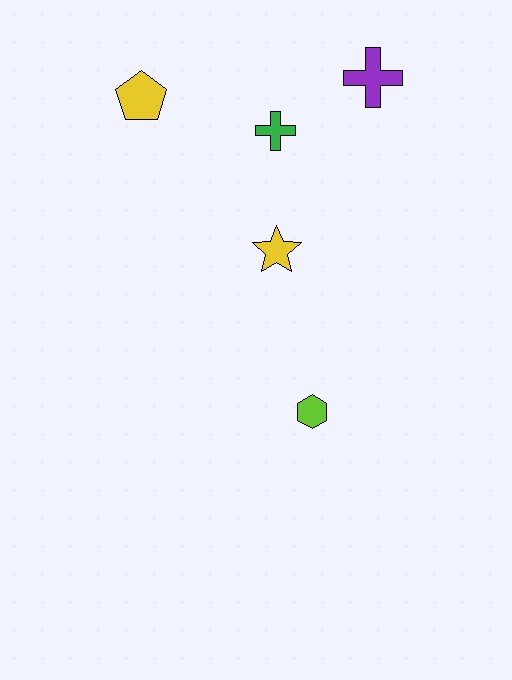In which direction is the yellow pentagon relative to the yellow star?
The yellow pentagon is above the yellow star.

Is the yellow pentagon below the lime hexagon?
No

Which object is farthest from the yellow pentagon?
The lime hexagon is farthest from the yellow pentagon.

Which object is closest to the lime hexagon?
The yellow star is closest to the lime hexagon.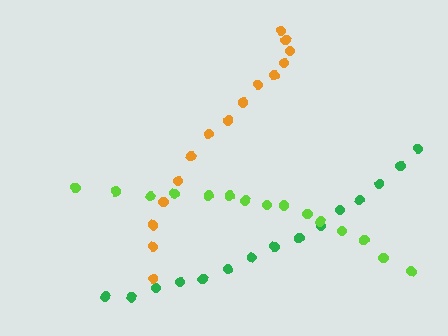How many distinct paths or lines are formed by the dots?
There are 3 distinct paths.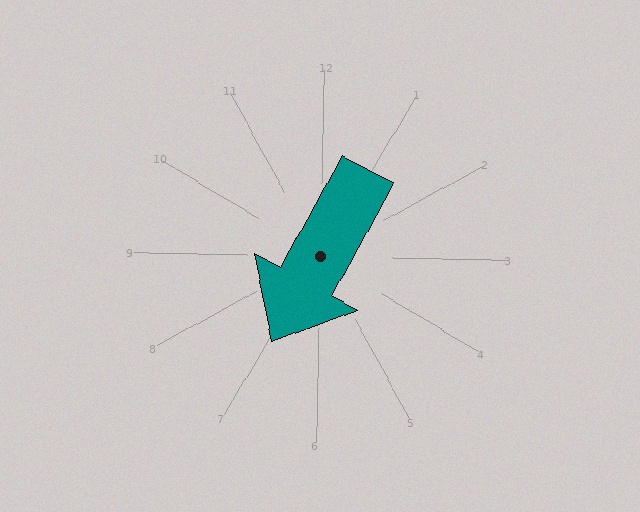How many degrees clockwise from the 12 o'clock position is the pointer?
Approximately 208 degrees.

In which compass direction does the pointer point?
Southwest.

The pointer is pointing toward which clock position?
Roughly 7 o'clock.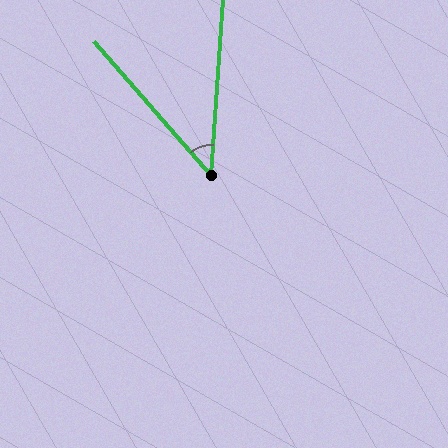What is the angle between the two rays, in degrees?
Approximately 45 degrees.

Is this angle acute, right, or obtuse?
It is acute.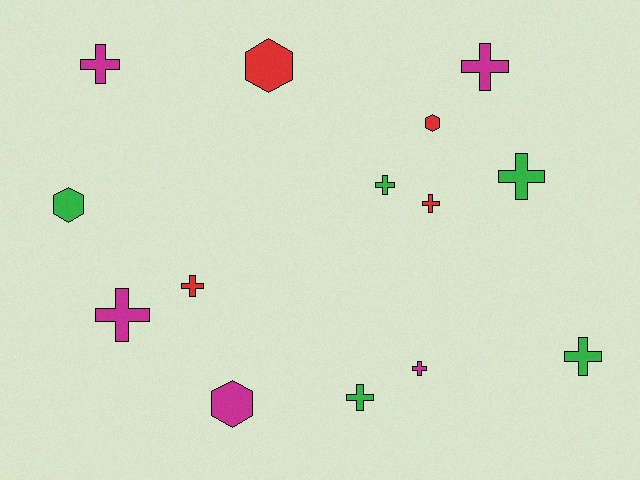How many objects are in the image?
There are 14 objects.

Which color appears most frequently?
Green, with 5 objects.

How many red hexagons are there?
There are 2 red hexagons.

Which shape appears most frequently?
Cross, with 10 objects.